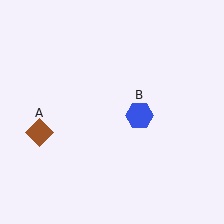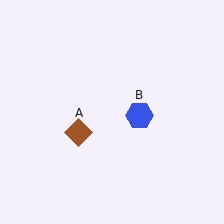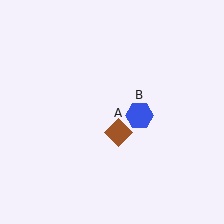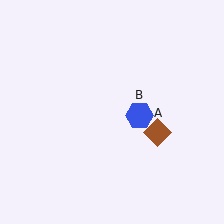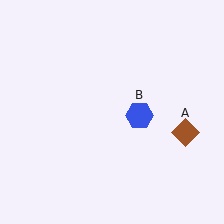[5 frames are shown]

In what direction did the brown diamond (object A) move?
The brown diamond (object A) moved right.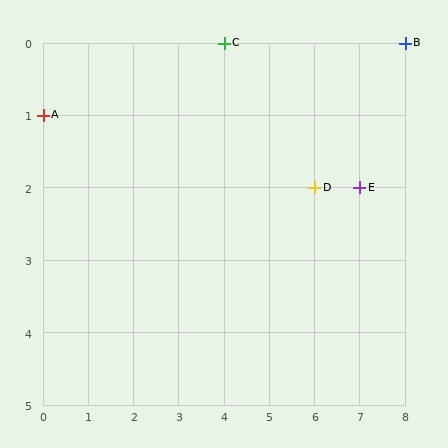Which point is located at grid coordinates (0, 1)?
Point A is at (0, 1).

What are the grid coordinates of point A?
Point A is at grid coordinates (0, 1).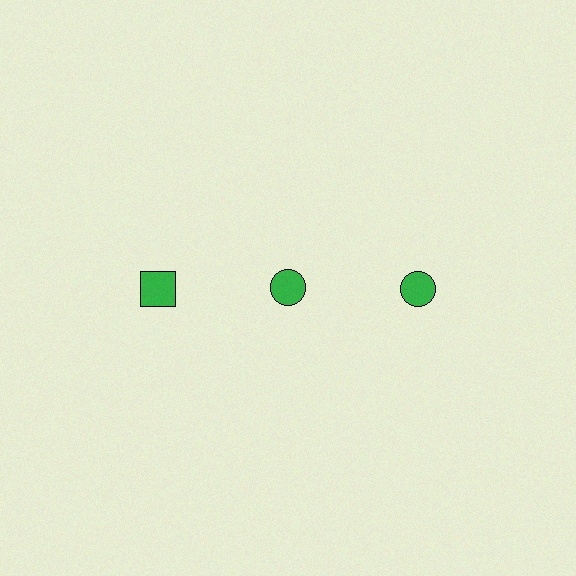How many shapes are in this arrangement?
There are 3 shapes arranged in a grid pattern.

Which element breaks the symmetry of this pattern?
The green square in the top row, leftmost column breaks the symmetry. All other shapes are green circles.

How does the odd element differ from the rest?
It has a different shape: square instead of circle.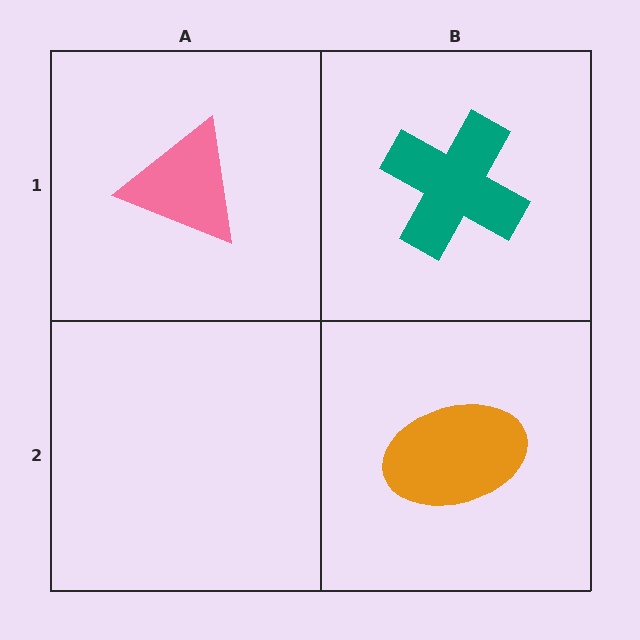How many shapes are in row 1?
2 shapes.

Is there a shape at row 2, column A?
No, that cell is empty.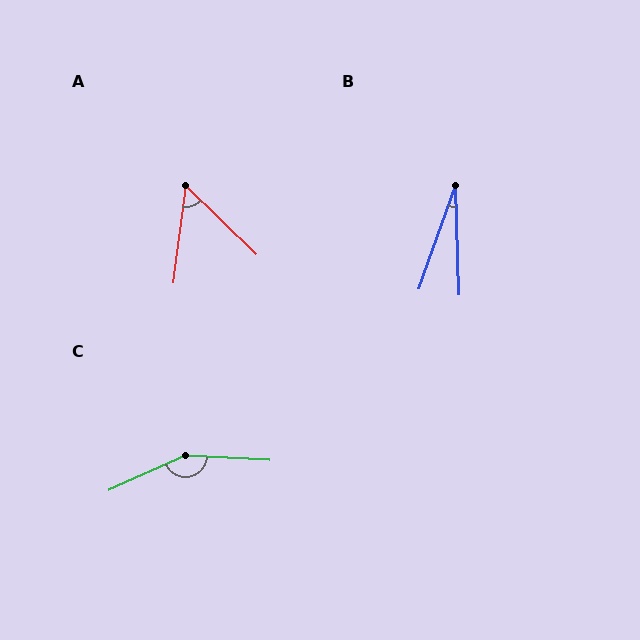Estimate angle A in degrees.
Approximately 54 degrees.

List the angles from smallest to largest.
B (21°), A (54°), C (153°).